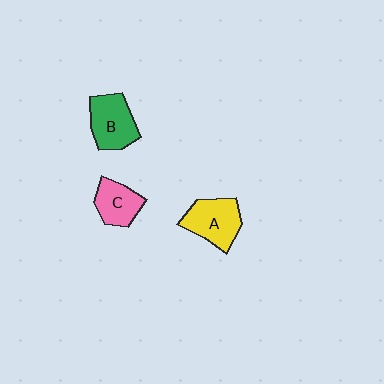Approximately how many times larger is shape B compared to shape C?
Approximately 1.3 times.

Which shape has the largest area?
Shape A (yellow).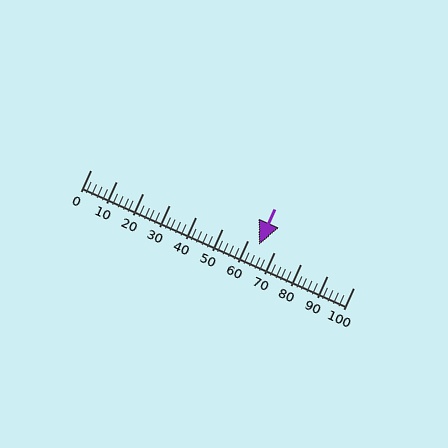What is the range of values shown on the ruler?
The ruler shows values from 0 to 100.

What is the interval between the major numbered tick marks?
The major tick marks are spaced 10 units apart.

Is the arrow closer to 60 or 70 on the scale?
The arrow is closer to 60.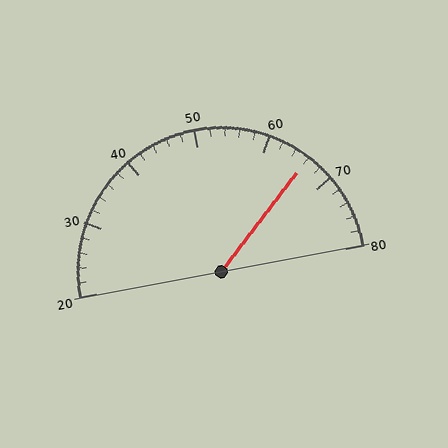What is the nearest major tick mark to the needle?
The nearest major tick mark is 70.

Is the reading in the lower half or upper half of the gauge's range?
The reading is in the upper half of the range (20 to 80).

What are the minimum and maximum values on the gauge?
The gauge ranges from 20 to 80.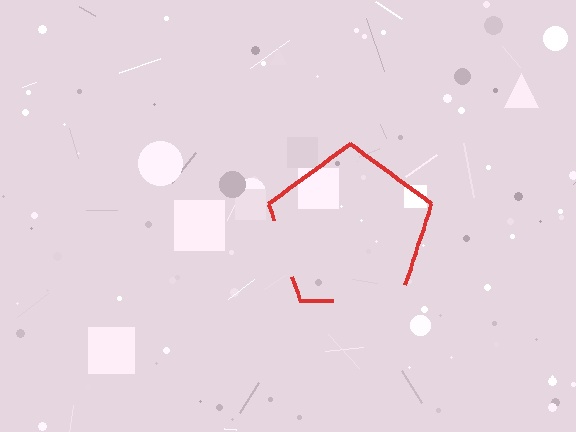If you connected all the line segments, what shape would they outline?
They would outline a pentagon.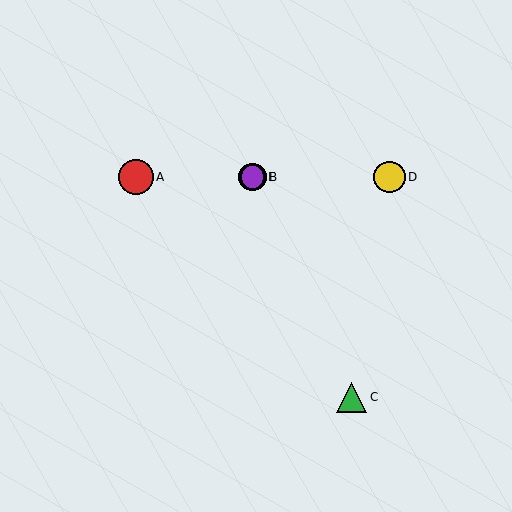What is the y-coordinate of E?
Object E is at y≈177.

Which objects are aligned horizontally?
Objects A, B, D, E are aligned horizontally.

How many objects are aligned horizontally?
4 objects (A, B, D, E) are aligned horizontally.